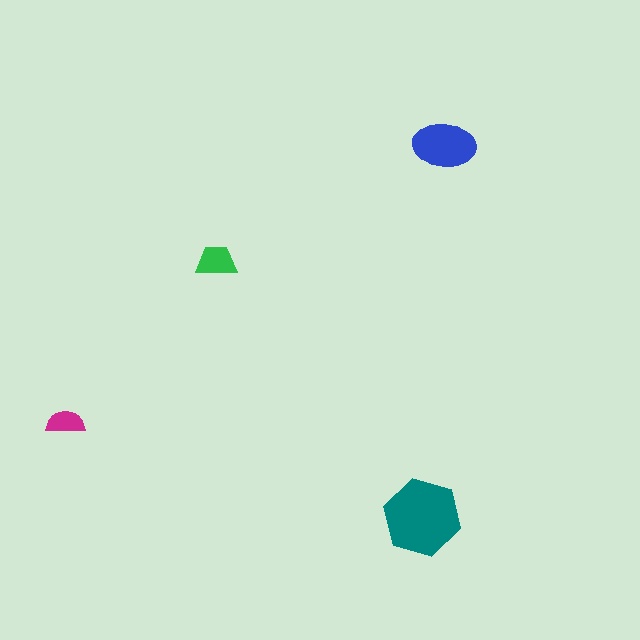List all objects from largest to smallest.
The teal hexagon, the blue ellipse, the green trapezoid, the magenta semicircle.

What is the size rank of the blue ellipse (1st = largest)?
2nd.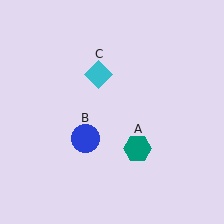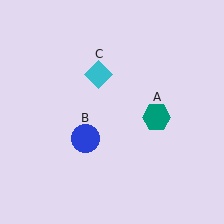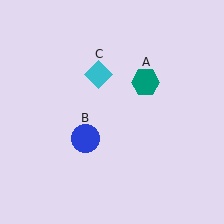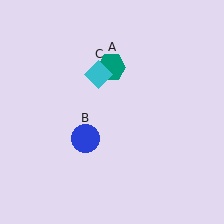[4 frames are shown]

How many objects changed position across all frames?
1 object changed position: teal hexagon (object A).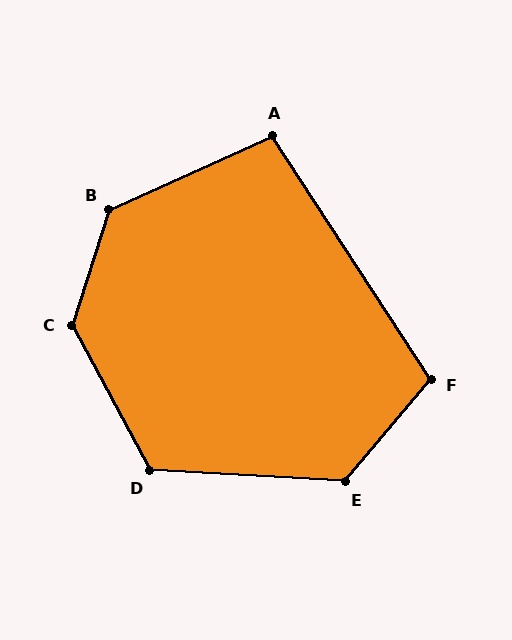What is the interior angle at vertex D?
Approximately 121 degrees (obtuse).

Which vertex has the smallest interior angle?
A, at approximately 99 degrees.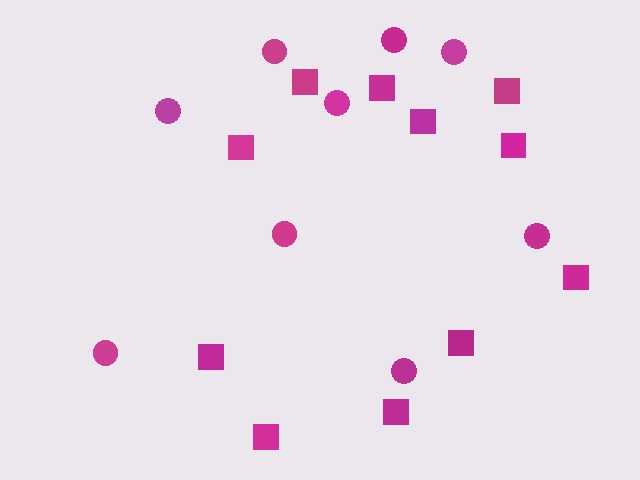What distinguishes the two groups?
There are 2 groups: one group of circles (9) and one group of squares (11).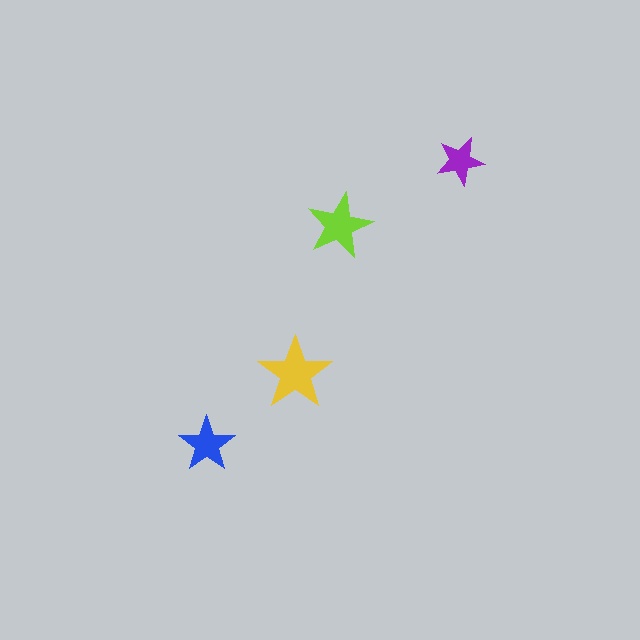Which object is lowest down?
The blue star is bottommost.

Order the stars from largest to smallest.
the yellow one, the lime one, the blue one, the purple one.